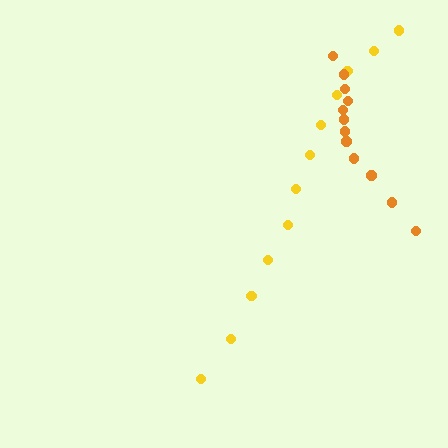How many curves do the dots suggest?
There are 2 distinct paths.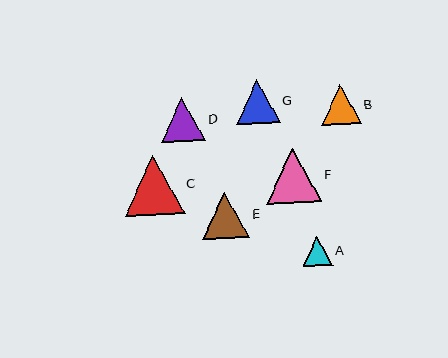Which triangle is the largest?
Triangle C is the largest with a size of approximately 59 pixels.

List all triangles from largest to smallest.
From largest to smallest: C, F, E, D, G, B, A.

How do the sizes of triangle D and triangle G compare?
Triangle D and triangle G are approximately the same size.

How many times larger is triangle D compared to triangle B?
Triangle D is approximately 1.1 times the size of triangle B.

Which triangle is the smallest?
Triangle A is the smallest with a size of approximately 29 pixels.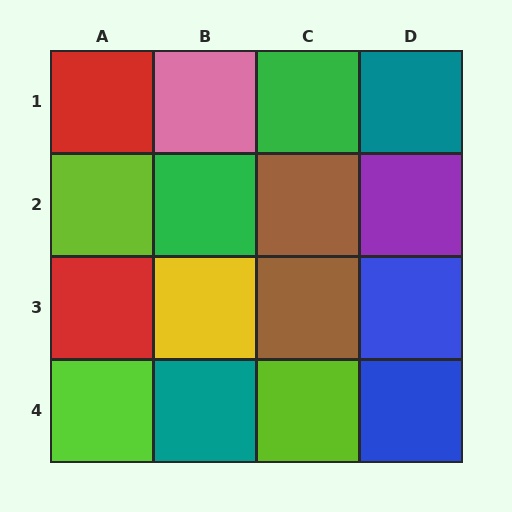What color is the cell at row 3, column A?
Red.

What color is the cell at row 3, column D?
Blue.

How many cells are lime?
3 cells are lime.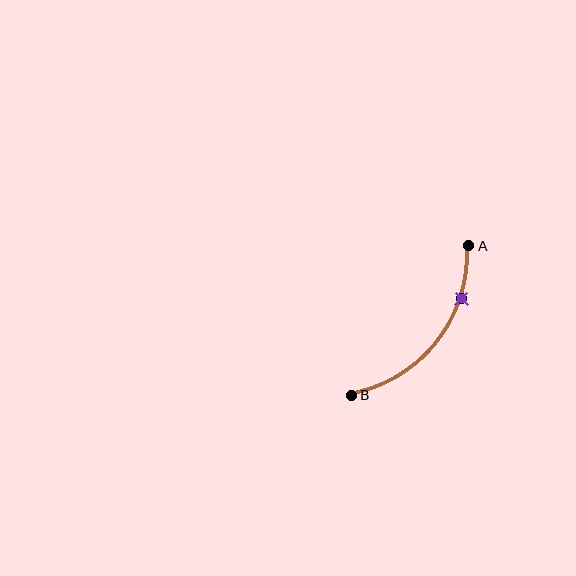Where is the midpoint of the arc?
The arc midpoint is the point on the curve farthest from the straight line joining A and B. It sits below and to the right of that line.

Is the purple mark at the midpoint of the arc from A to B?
No. The purple mark lies on the arc but is closer to endpoint A. The arc midpoint would be at the point on the curve equidistant along the arc from both A and B.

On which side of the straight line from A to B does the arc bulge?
The arc bulges below and to the right of the straight line connecting A and B.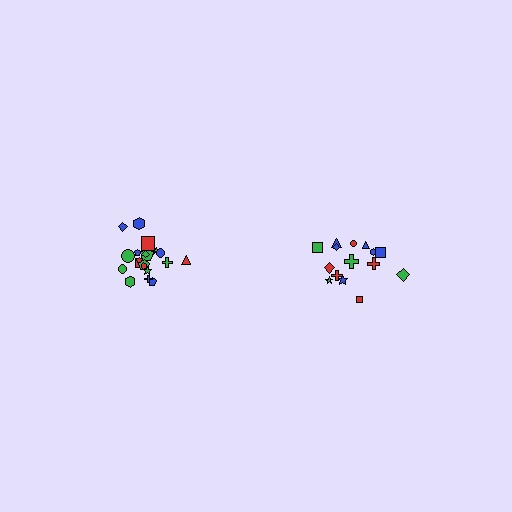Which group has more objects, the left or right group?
The left group.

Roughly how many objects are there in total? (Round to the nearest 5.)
Roughly 35 objects in total.